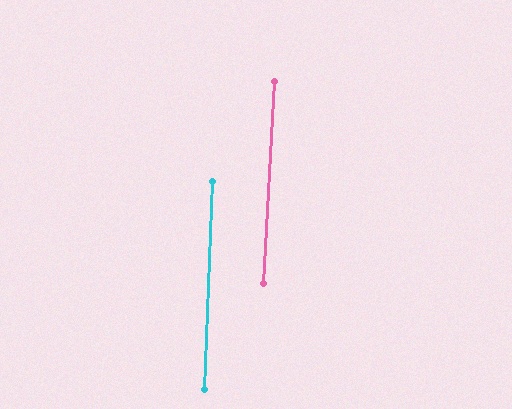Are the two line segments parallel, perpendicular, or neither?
Parallel — their directions differ by only 1.1°.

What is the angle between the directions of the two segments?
Approximately 1 degree.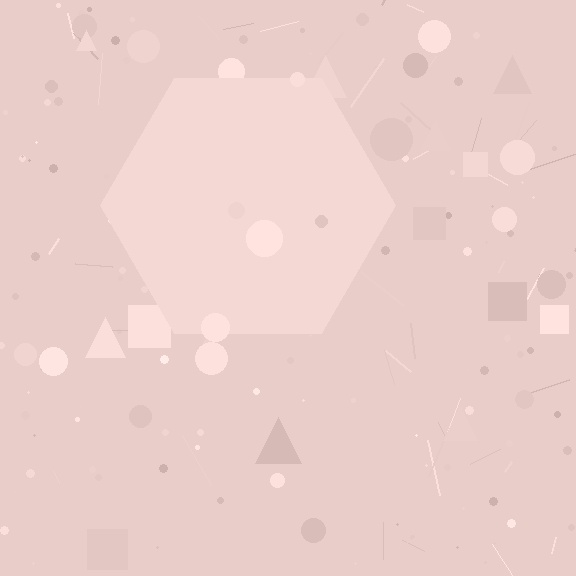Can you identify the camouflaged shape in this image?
The camouflaged shape is a hexagon.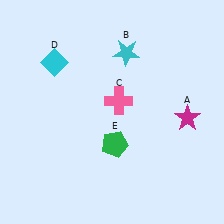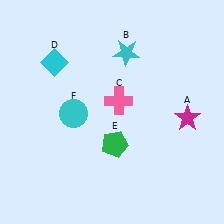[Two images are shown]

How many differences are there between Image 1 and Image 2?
There is 1 difference between the two images.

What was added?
A cyan circle (F) was added in Image 2.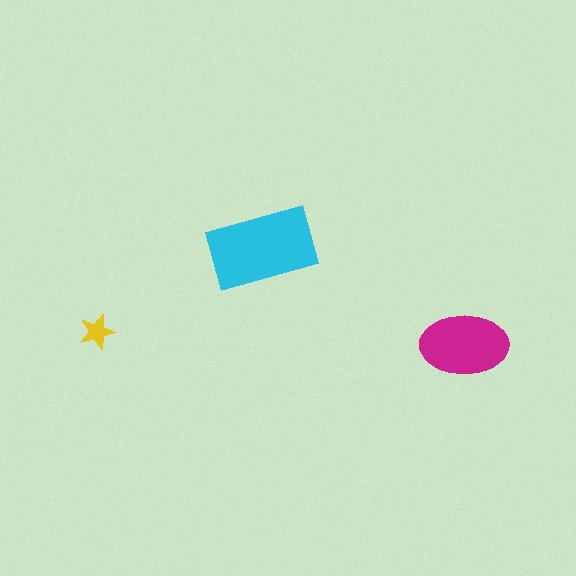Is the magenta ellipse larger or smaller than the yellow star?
Larger.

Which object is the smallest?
The yellow star.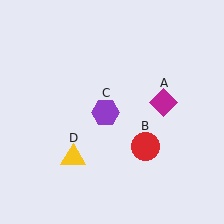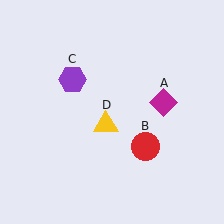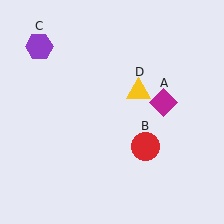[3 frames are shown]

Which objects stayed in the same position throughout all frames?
Magenta diamond (object A) and red circle (object B) remained stationary.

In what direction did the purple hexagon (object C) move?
The purple hexagon (object C) moved up and to the left.